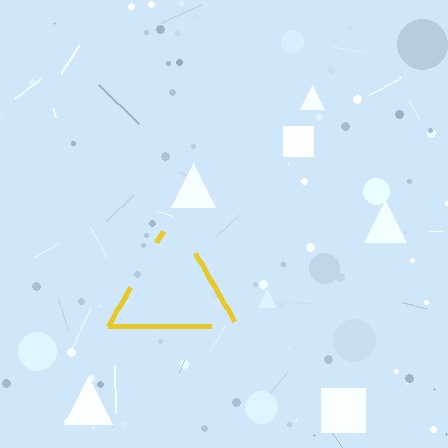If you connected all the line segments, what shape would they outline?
They would outline a triangle.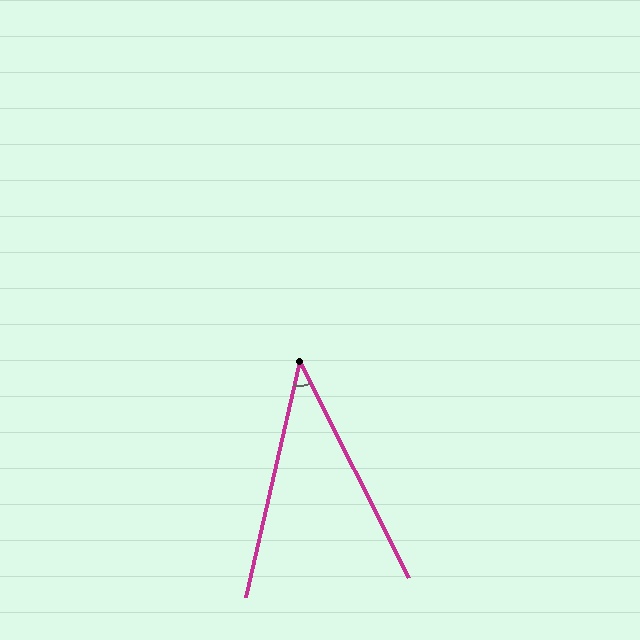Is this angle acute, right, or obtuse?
It is acute.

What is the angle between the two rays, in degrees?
Approximately 40 degrees.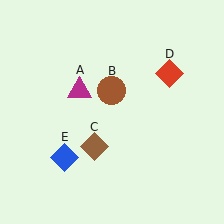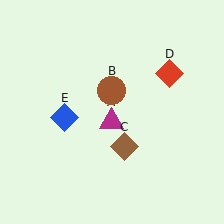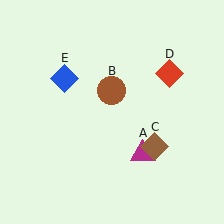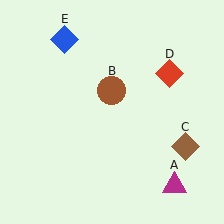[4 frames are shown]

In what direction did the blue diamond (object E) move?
The blue diamond (object E) moved up.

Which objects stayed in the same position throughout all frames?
Brown circle (object B) and red diamond (object D) remained stationary.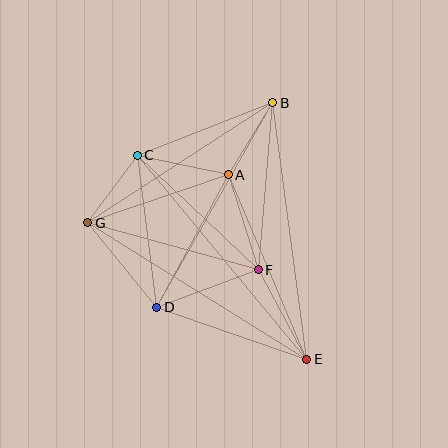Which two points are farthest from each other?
Points C and E are farthest from each other.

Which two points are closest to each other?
Points C and G are closest to each other.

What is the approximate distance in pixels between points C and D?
The distance between C and D is approximately 153 pixels.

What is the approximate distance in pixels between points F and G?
The distance between F and G is approximately 177 pixels.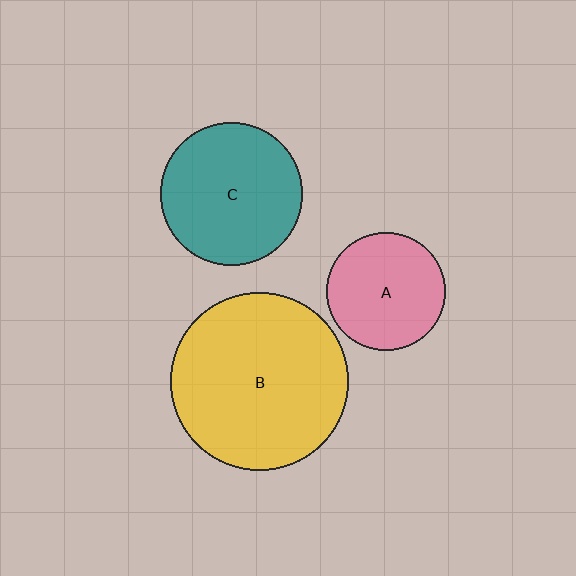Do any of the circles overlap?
No, none of the circles overlap.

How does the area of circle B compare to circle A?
Approximately 2.3 times.